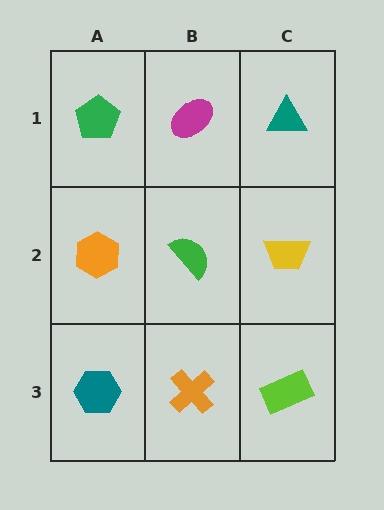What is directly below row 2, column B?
An orange cross.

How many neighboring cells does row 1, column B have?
3.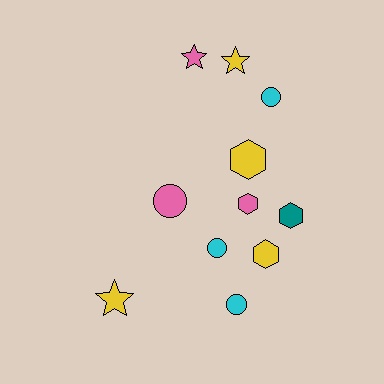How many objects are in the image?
There are 11 objects.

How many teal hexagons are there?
There is 1 teal hexagon.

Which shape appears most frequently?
Hexagon, with 4 objects.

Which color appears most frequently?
Yellow, with 4 objects.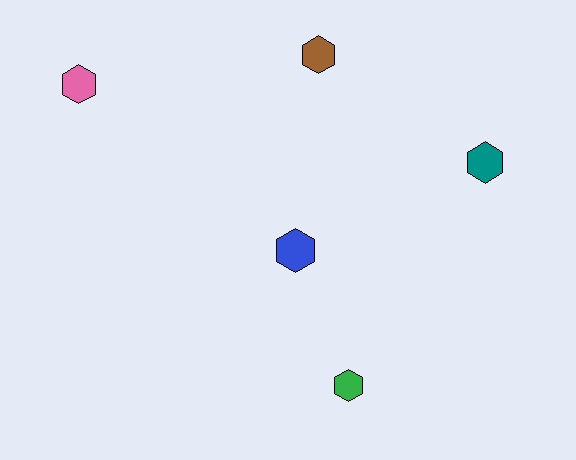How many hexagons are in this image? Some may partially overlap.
There are 5 hexagons.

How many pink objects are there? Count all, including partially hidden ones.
There is 1 pink object.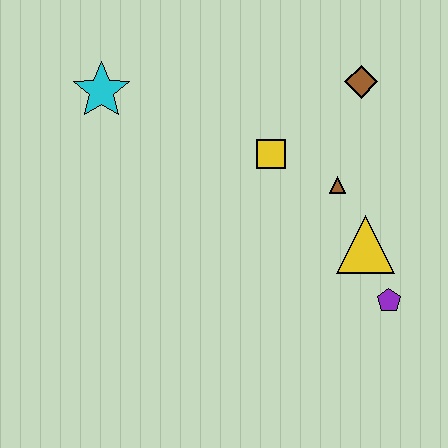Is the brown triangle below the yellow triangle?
No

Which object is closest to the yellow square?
The brown triangle is closest to the yellow square.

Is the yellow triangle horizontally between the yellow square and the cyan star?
No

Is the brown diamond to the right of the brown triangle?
Yes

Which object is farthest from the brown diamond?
The cyan star is farthest from the brown diamond.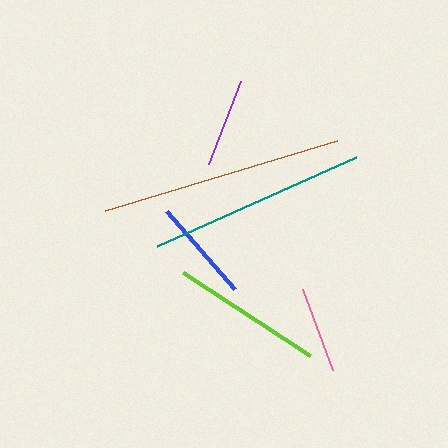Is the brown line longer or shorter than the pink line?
The brown line is longer than the pink line.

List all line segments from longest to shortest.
From longest to shortest: brown, teal, lime, blue, purple, pink.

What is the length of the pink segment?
The pink segment is approximately 86 pixels long.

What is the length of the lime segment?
The lime segment is approximately 152 pixels long.